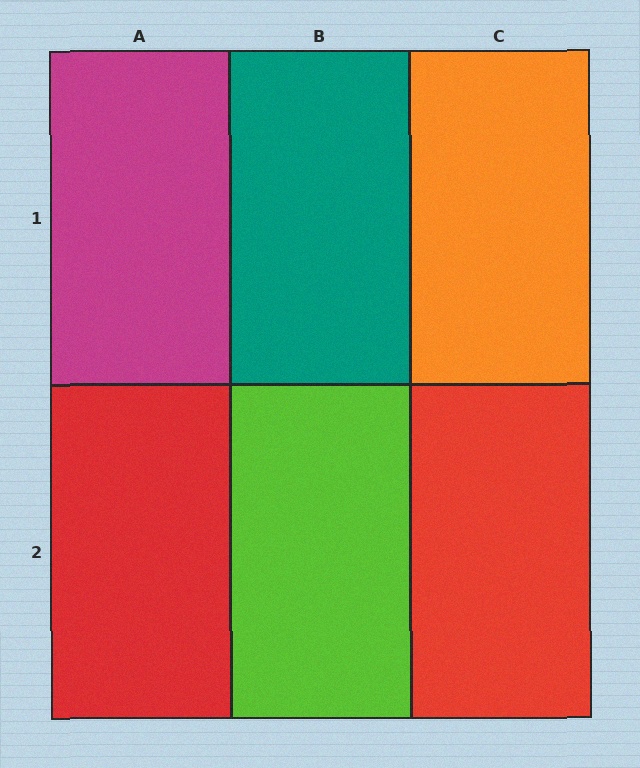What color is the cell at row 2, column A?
Red.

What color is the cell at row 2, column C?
Red.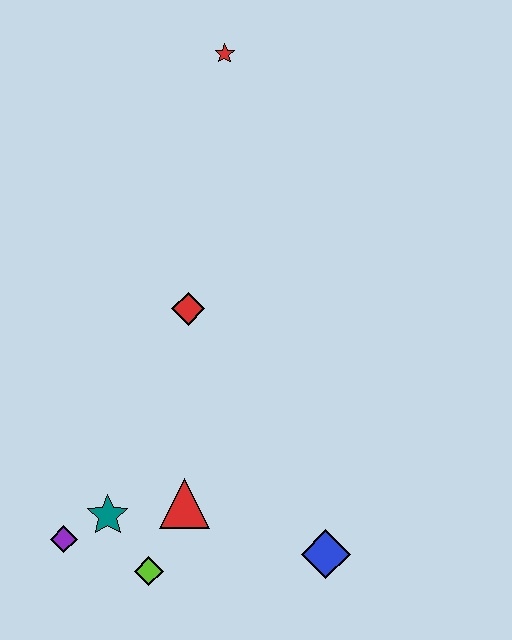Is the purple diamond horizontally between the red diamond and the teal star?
No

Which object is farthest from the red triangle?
The red star is farthest from the red triangle.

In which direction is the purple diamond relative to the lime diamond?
The purple diamond is to the left of the lime diamond.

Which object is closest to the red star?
The red diamond is closest to the red star.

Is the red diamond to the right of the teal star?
Yes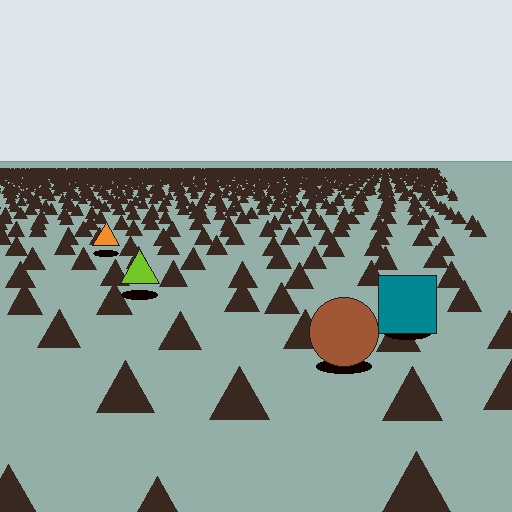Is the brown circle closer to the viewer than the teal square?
Yes. The brown circle is closer — you can tell from the texture gradient: the ground texture is coarser near it.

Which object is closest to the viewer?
The brown circle is closest. The texture marks near it are larger and more spread out.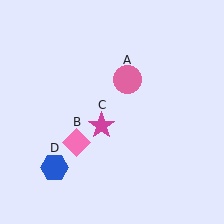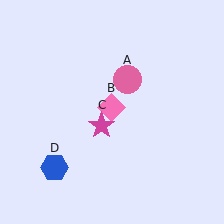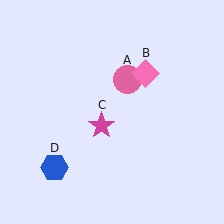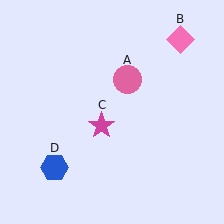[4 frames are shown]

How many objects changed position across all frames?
1 object changed position: pink diamond (object B).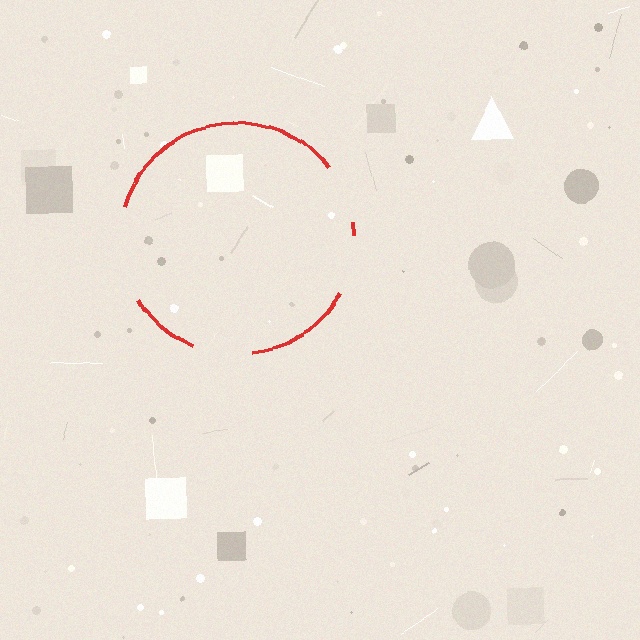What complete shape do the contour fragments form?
The contour fragments form a circle.